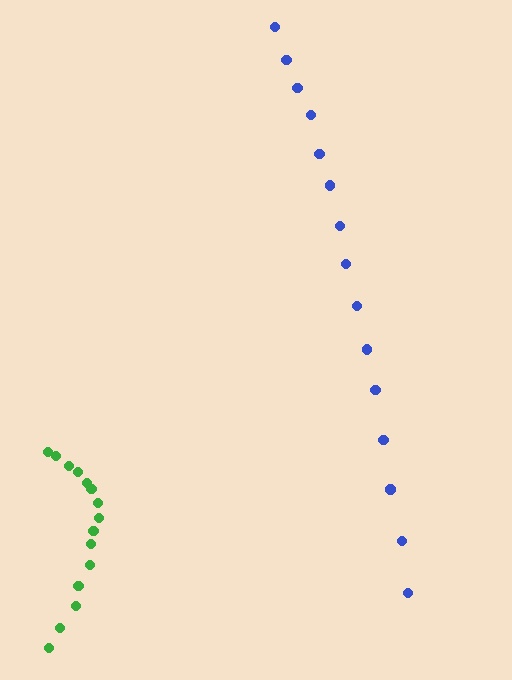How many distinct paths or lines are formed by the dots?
There are 2 distinct paths.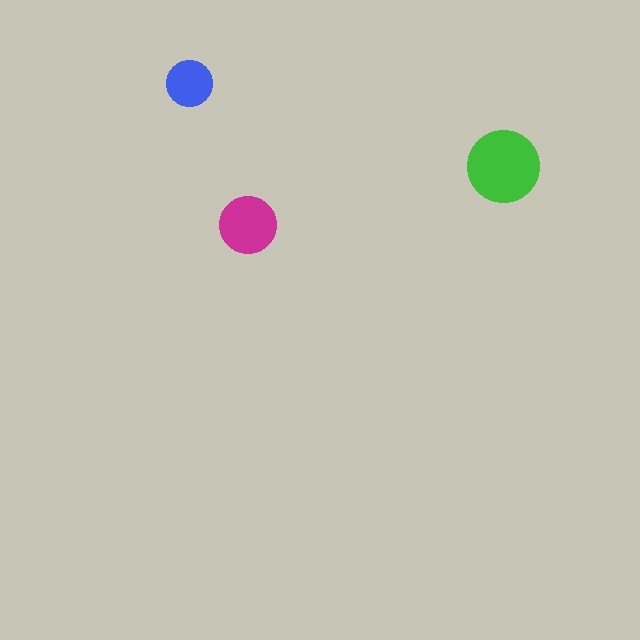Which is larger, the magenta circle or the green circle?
The green one.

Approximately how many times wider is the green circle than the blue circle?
About 1.5 times wider.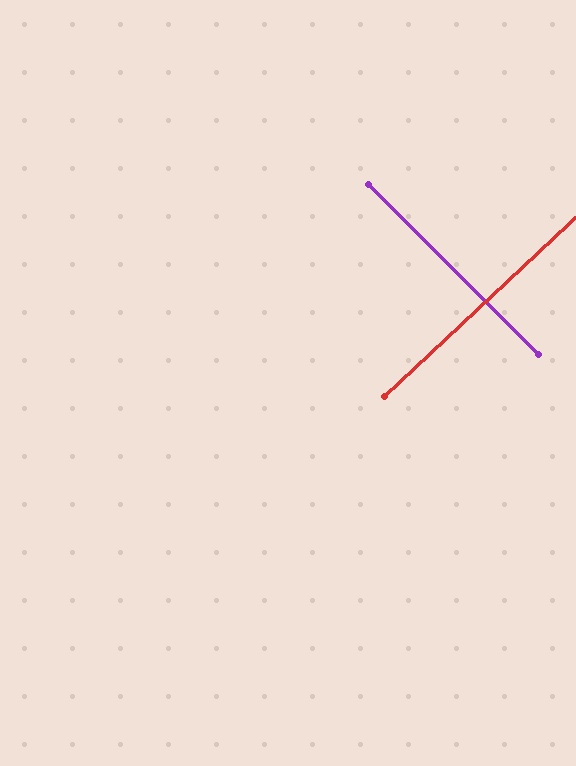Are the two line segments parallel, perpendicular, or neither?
Perpendicular — they meet at approximately 88°.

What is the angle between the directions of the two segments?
Approximately 88 degrees.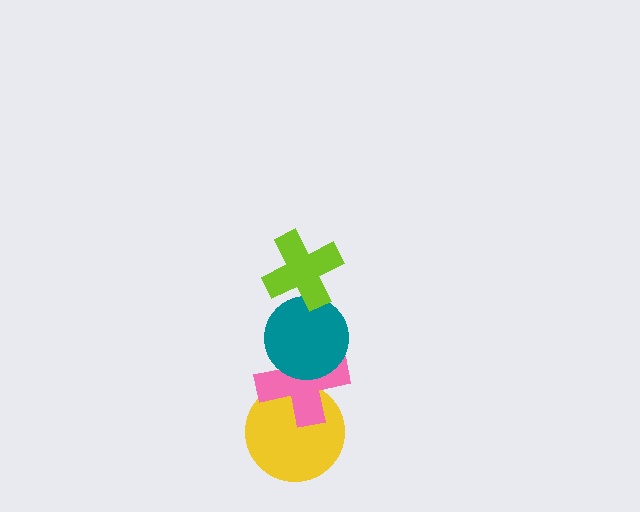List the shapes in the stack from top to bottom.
From top to bottom: the lime cross, the teal circle, the pink cross, the yellow circle.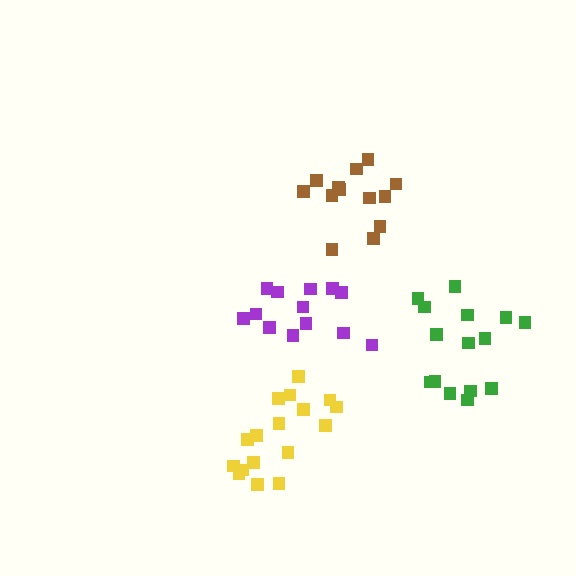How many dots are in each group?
Group 1: 13 dots, Group 2: 13 dots, Group 3: 17 dots, Group 4: 15 dots (58 total).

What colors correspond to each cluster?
The clusters are colored: brown, purple, yellow, green.